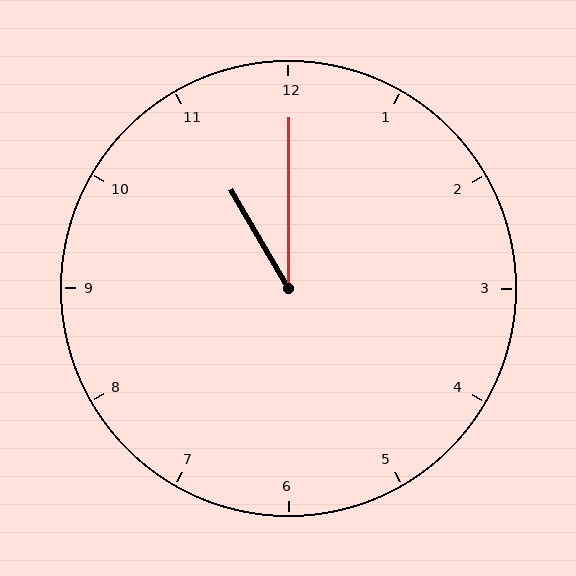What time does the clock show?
11:00.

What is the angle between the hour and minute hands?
Approximately 30 degrees.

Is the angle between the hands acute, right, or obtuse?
It is acute.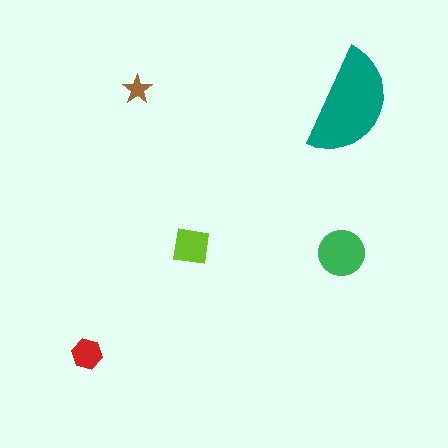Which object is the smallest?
The brown star.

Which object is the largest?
The teal semicircle.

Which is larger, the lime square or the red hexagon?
The lime square.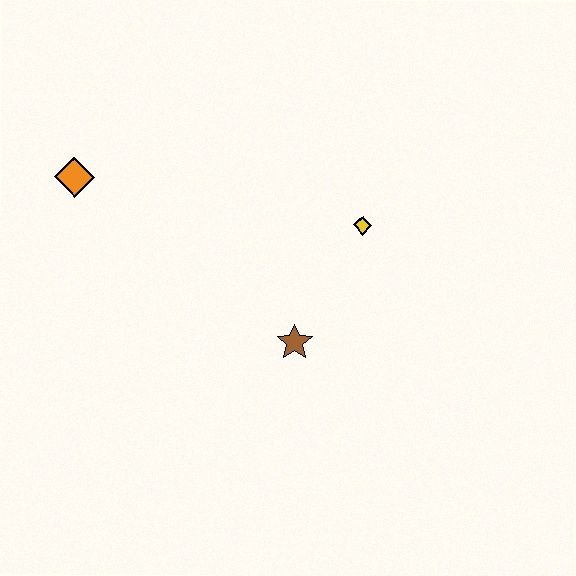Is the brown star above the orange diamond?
No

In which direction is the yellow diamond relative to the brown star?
The yellow diamond is above the brown star.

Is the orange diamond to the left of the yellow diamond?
Yes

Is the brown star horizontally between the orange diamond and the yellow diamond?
Yes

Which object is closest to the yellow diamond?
The brown star is closest to the yellow diamond.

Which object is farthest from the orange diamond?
The yellow diamond is farthest from the orange diamond.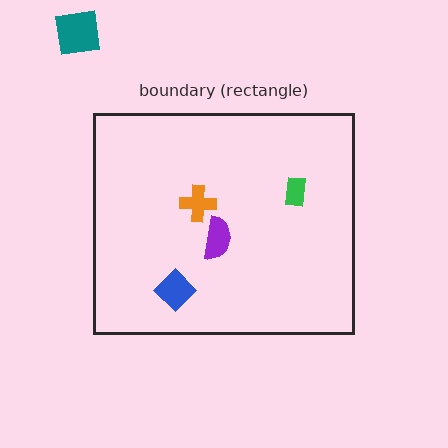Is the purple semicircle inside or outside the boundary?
Inside.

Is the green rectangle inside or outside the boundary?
Inside.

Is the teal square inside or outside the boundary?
Outside.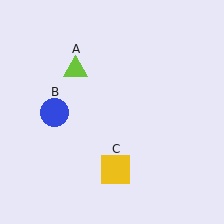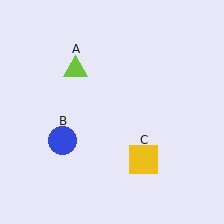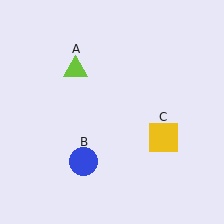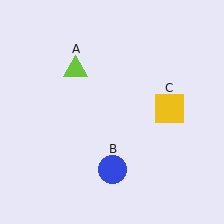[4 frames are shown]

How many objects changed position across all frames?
2 objects changed position: blue circle (object B), yellow square (object C).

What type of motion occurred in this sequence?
The blue circle (object B), yellow square (object C) rotated counterclockwise around the center of the scene.